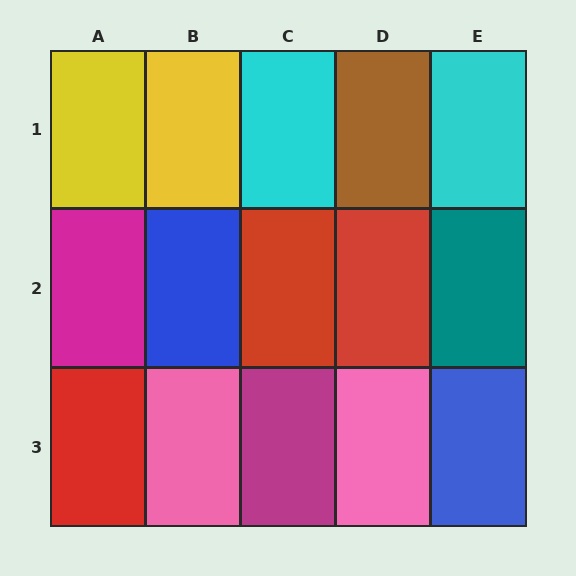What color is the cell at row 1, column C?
Cyan.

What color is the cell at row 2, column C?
Red.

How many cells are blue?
2 cells are blue.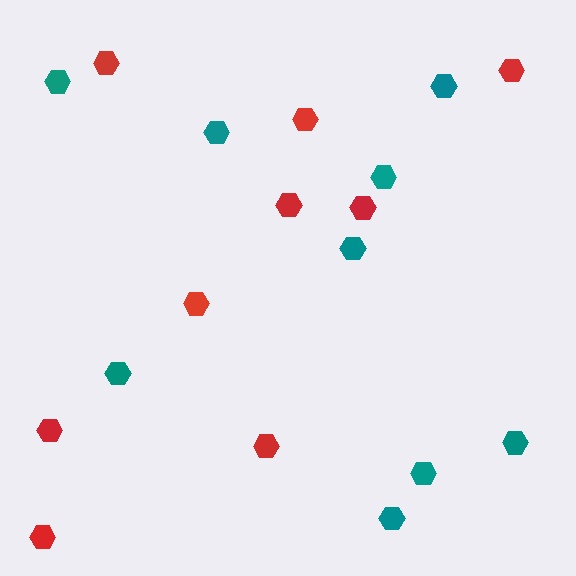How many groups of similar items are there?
There are 2 groups: one group of red hexagons (9) and one group of teal hexagons (9).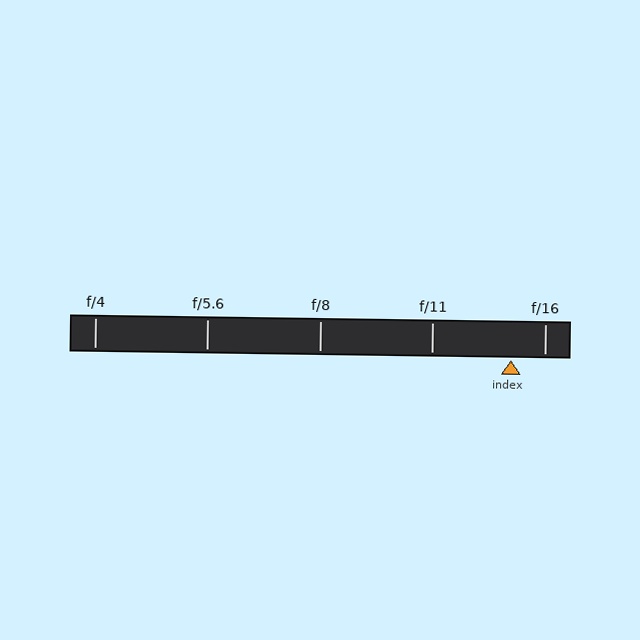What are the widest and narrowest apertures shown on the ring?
The widest aperture shown is f/4 and the narrowest is f/16.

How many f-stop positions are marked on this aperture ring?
There are 5 f-stop positions marked.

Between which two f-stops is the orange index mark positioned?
The index mark is between f/11 and f/16.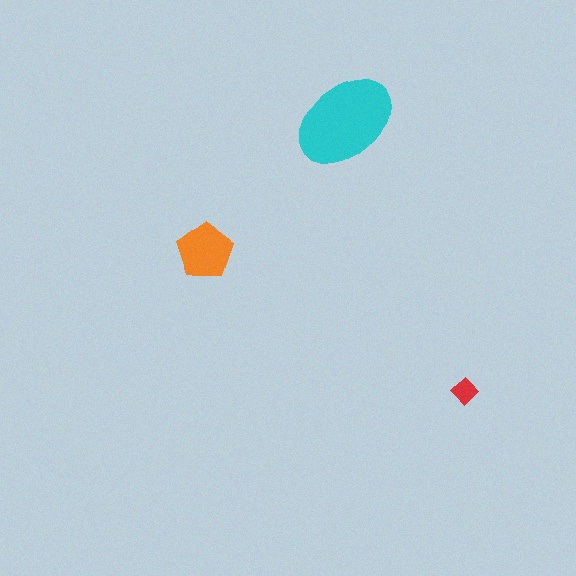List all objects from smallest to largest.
The red diamond, the orange pentagon, the cyan ellipse.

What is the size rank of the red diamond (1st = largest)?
3rd.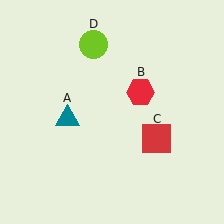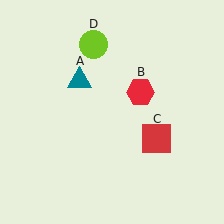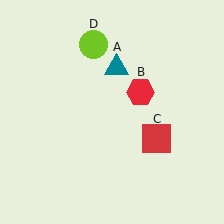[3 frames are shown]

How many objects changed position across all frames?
1 object changed position: teal triangle (object A).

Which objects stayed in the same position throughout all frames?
Red hexagon (object B) and red square (object C) and lime circle (object D) remained stationary.